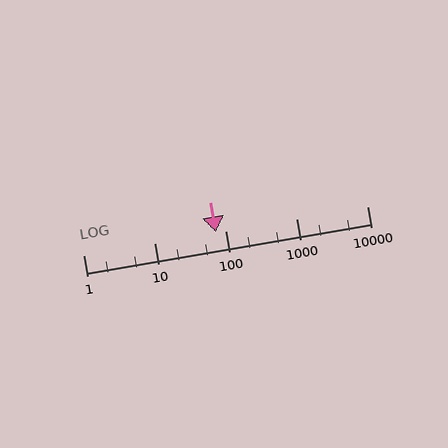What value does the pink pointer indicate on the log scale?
The pointer indicates approximately 73.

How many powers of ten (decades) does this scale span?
The scale spans 4 decades, from 1 to 10000.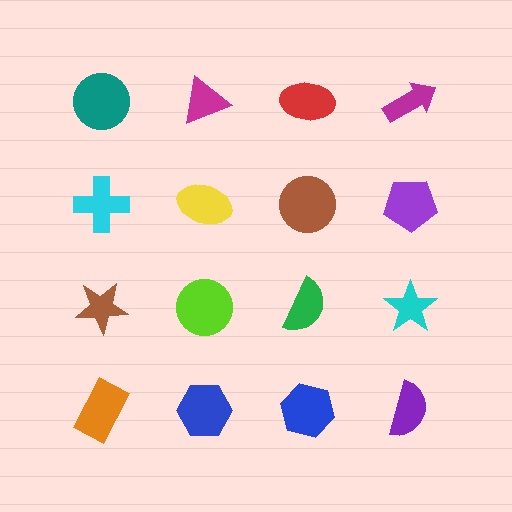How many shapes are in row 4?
4 shapes.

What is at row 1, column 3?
A red ellipse.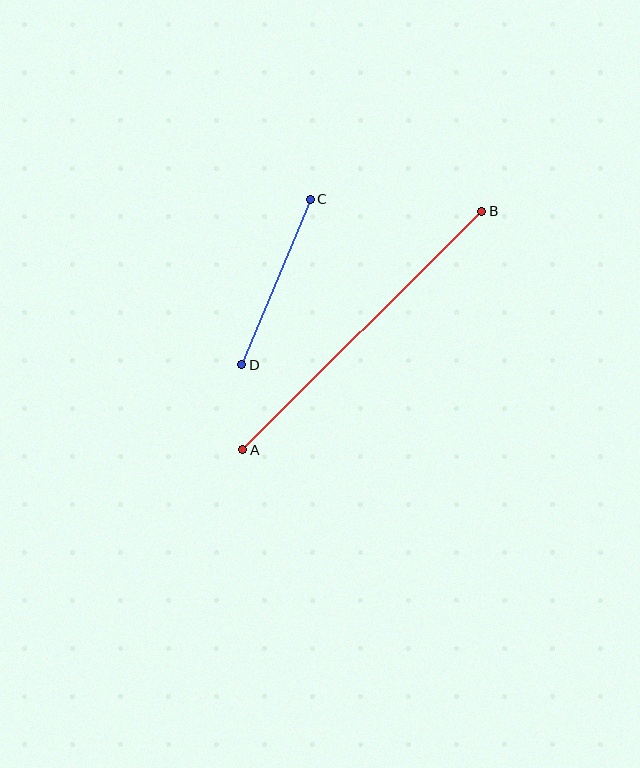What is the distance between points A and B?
The distance is approximately 337 pixels.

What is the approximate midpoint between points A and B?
The midpoint is at approximately (362, 331) pixels.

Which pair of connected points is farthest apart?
Points A and B are farthest apart.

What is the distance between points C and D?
The distance is approximately 179 pixels.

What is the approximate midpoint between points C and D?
The midpoint is at approximately (276, 282) pixels.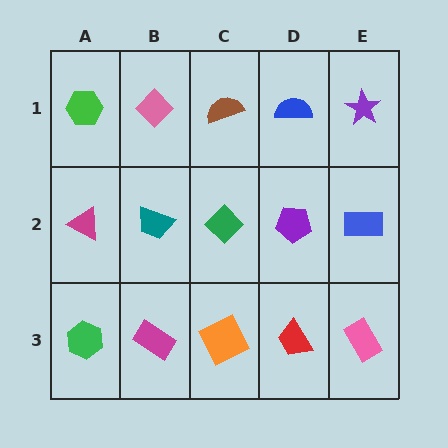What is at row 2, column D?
A purple pentagon.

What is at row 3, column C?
An orange square.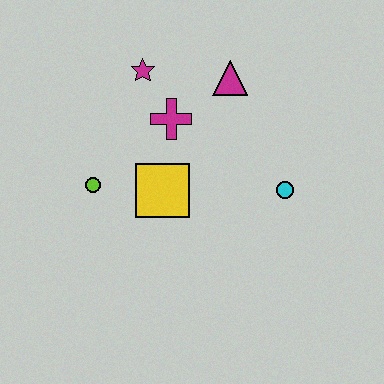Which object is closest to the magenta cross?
The magenta star is closest to the magenta cross.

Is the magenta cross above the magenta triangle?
No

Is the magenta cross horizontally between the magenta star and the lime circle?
No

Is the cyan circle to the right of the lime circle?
Yes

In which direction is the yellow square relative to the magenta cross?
The yellow square is below the magenta cross.